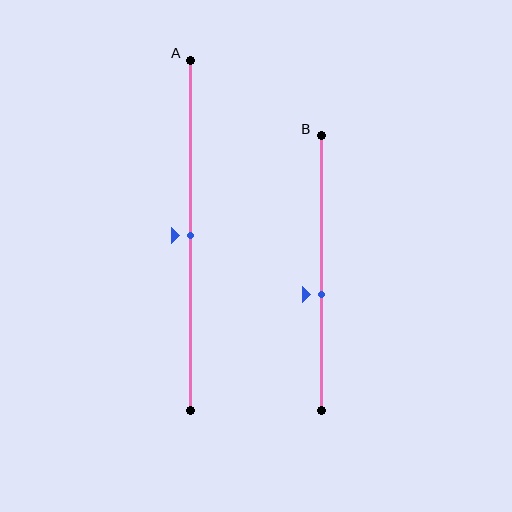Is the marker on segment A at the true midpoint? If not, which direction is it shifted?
Yes, the marker on segment A is at the true midpoint.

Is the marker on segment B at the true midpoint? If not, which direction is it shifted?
No, the marker on segment B is shifted downward by about 8% of the segment length.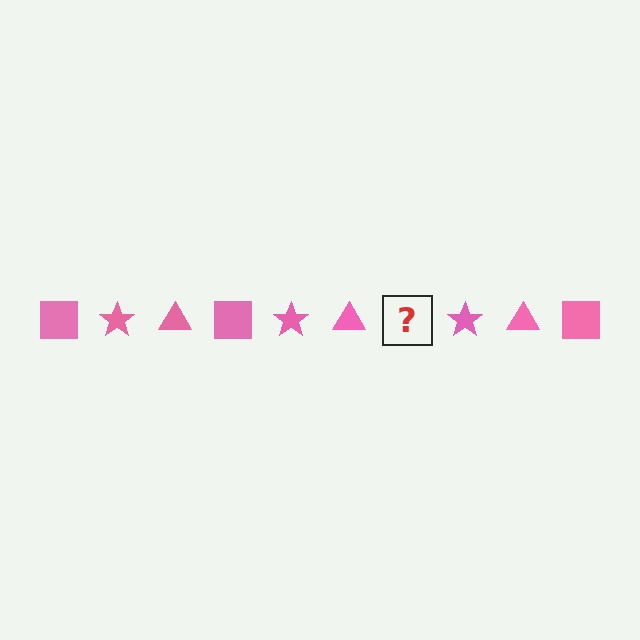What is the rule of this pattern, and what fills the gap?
The rule is that the pattern cycles through square, star, triangle shapes in pink. The gap should be filled with a pink square.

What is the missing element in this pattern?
The missing element is a pink square.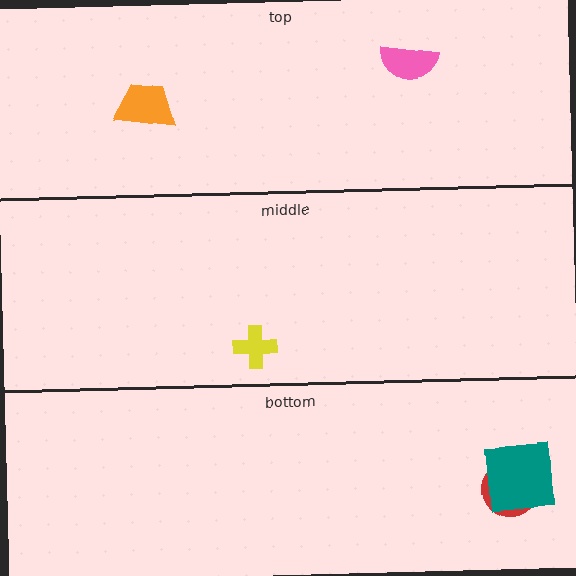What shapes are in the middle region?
The yellow cross.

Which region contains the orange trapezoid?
The top region.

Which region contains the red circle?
The bottom region.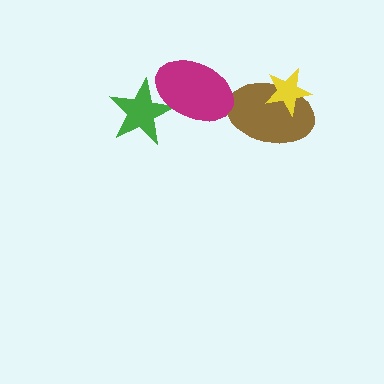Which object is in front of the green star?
The magenta ellipse is in front of the green star.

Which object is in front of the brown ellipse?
The yellow star is in front of the brown ellipse.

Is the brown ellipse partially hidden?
Yes, it is partially covered by another shape.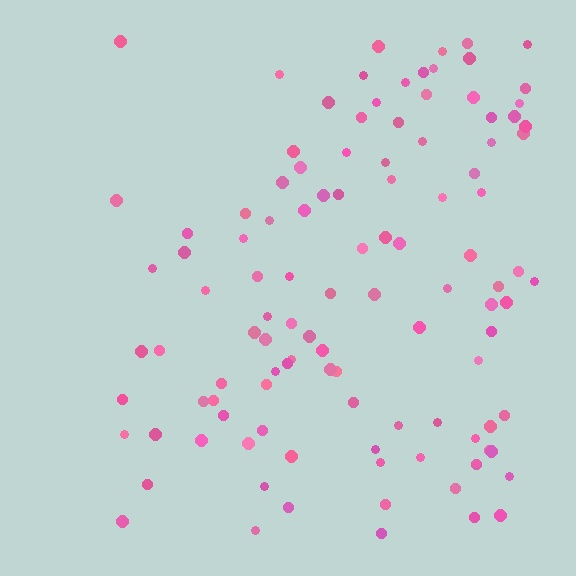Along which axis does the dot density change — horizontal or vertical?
Horizontal.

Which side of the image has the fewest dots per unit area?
The left.